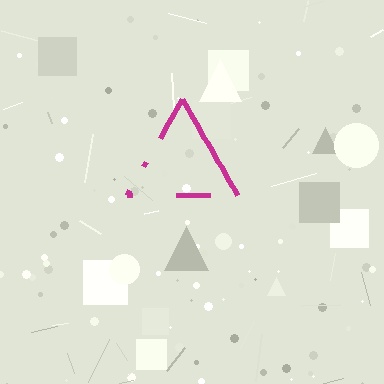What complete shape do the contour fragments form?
The contour fragments form a triangle.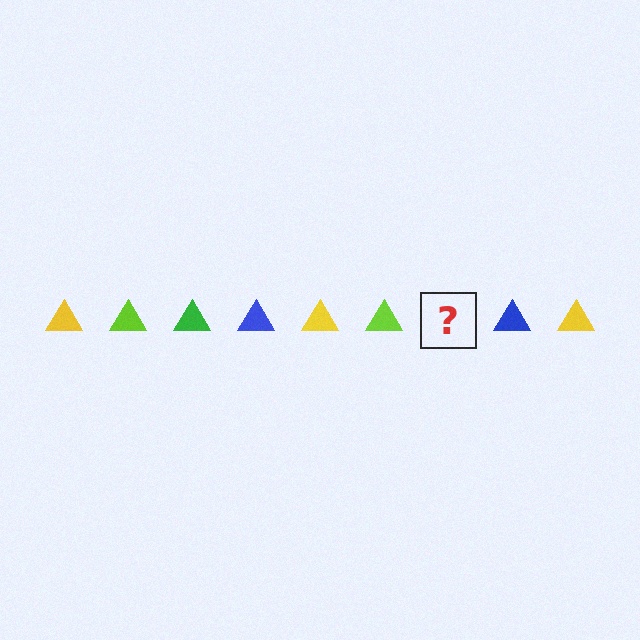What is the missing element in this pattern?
The missing element is a green triangle.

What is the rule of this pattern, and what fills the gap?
The rule is that the pattern cycles through yellow, lime, green, blue triangles. The gap should be filled with a green triangle.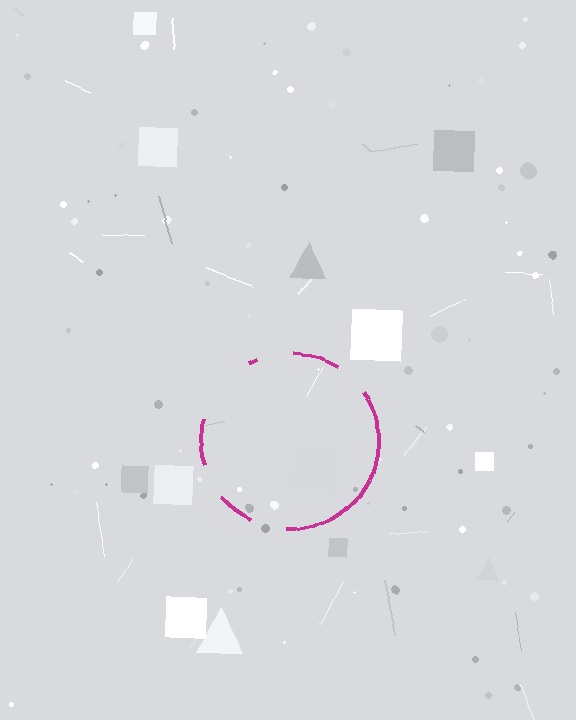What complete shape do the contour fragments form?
The contour fragments form a circle.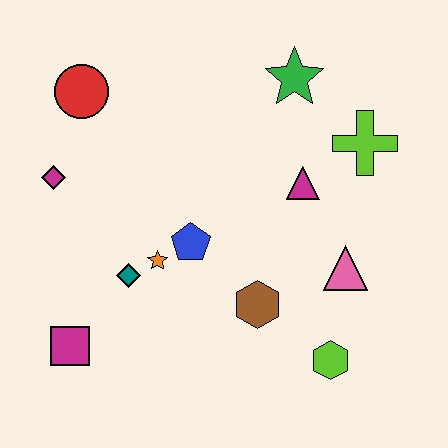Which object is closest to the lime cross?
The magenta triangle is closest to the lime cross.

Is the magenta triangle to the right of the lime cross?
No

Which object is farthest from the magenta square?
The lime cross is farthest from the magenta square.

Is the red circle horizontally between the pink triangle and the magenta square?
Yes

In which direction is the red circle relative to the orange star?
The red circle is above the orange star.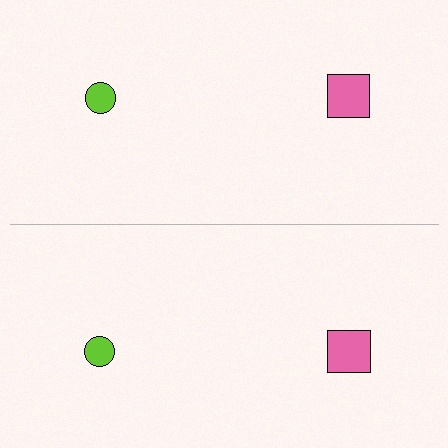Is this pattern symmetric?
Yes, this pattern has bilateral (reflection) symmetry.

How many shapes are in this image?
There are 4 shapes in this image.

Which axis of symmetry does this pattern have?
The pattern has a horizontal axis of symmetry running through the center of the image.